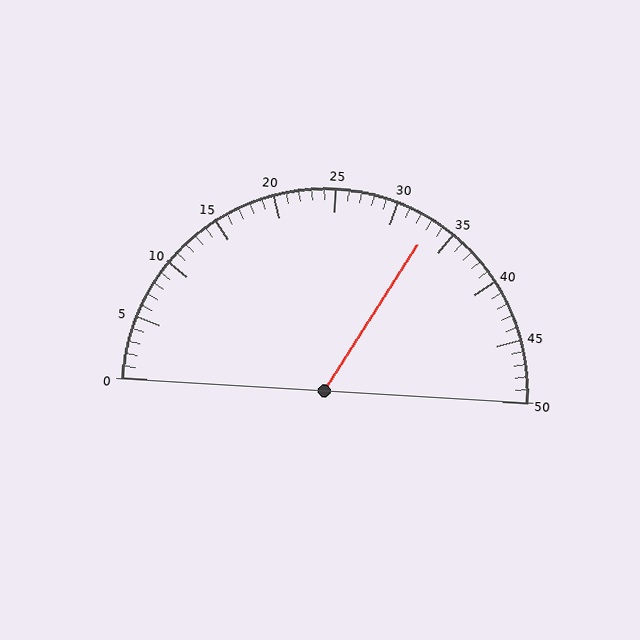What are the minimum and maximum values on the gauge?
The gauge ranges from 0 to 50.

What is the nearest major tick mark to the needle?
The nearest major tick mark is 35.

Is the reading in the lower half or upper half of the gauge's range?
The reading is in the upper half of the range (0 to 50).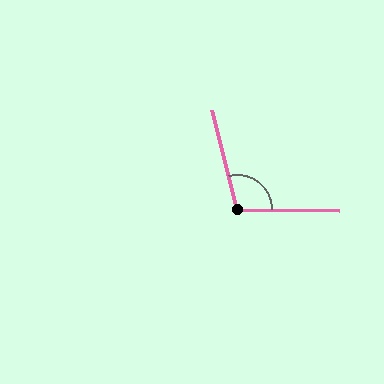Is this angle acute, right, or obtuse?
It is obtuse.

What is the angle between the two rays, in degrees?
Approximately 105 degrees.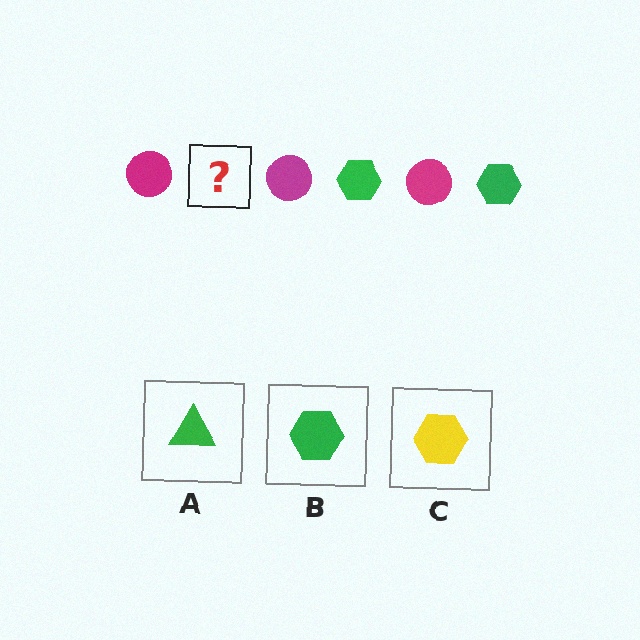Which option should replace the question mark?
Option B.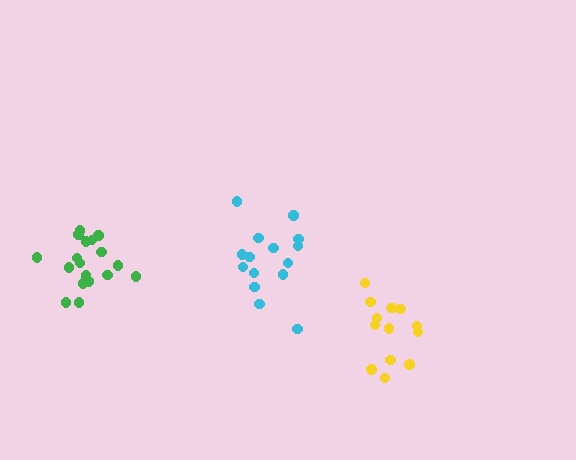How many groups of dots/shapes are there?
There are 3 groups.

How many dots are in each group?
Group 1: 15 dots, Group 2: 18 dots, Group 3: 14 dots (47 total).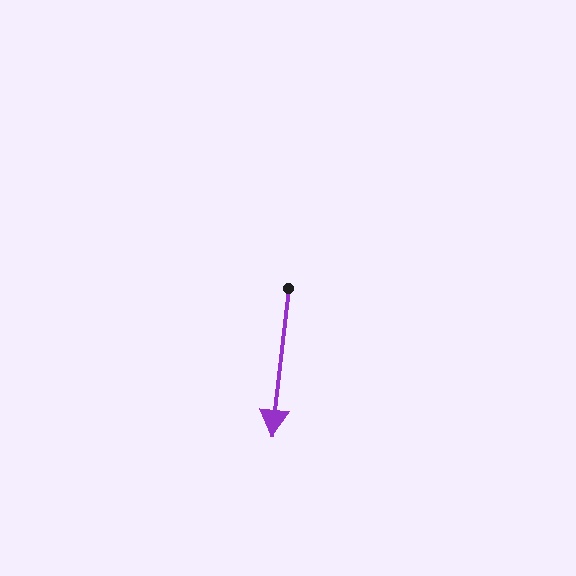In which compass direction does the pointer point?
South.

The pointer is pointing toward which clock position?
Roughly 6 o'clock.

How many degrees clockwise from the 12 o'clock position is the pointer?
Approximately 186 degrees.